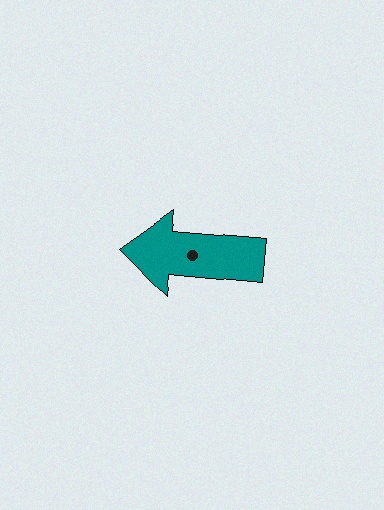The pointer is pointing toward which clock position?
Roughly 9 o'clock.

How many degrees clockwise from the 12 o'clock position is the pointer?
Approximately 275 degrees.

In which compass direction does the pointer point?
West.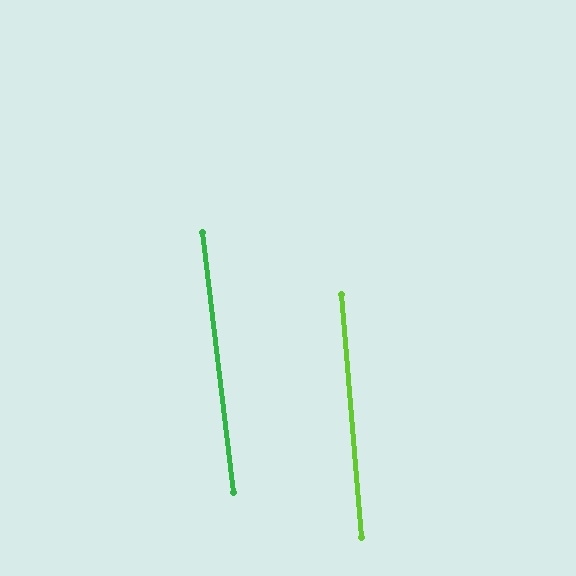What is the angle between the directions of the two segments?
Approximately 2 degrees.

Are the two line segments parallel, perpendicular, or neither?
Parallel — their directions differ by only 2.0°.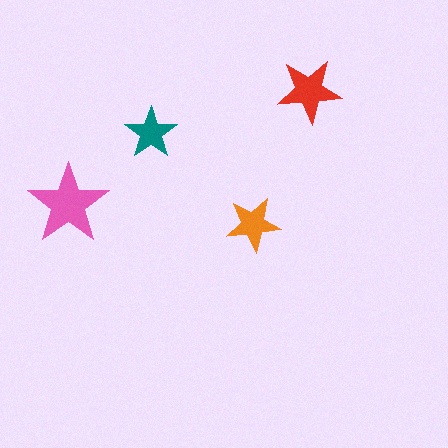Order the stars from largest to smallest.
the pink one, the red one, the orange one, the teal one.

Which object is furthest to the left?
The pink star is leftmost.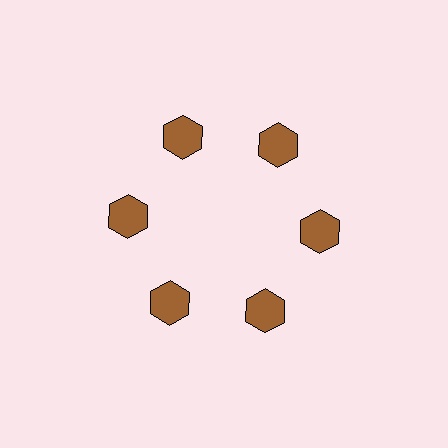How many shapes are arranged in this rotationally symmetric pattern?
There are 6 shapes, arranged in 6 groups of 1.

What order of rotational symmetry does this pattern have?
This pattern has 6-fold rotational symmetry.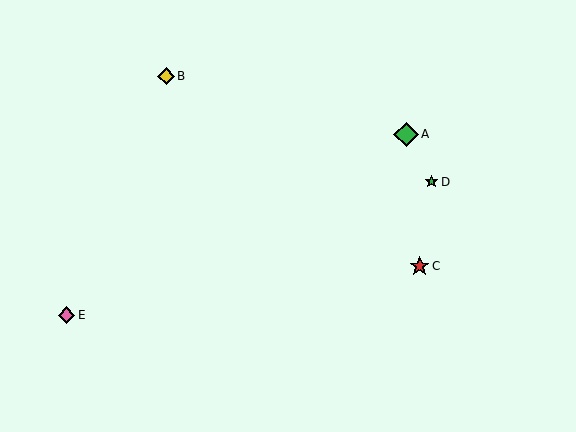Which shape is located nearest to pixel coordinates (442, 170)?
The green star (labeled D) at (431, 182) is nearest to that location.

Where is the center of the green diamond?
The center of the green diamond is at (406, 134).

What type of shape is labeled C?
Shape C is a red star.